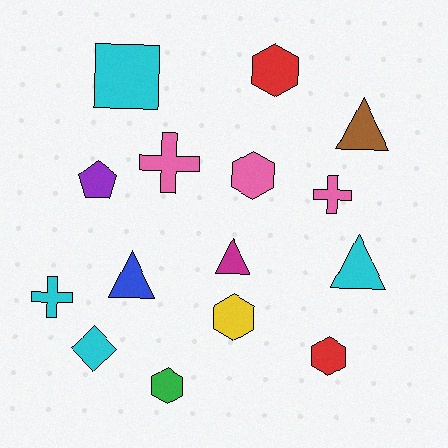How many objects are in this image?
There are 15 objects.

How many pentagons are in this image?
There is 1 pentagon.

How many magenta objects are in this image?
There is 1 magenta object.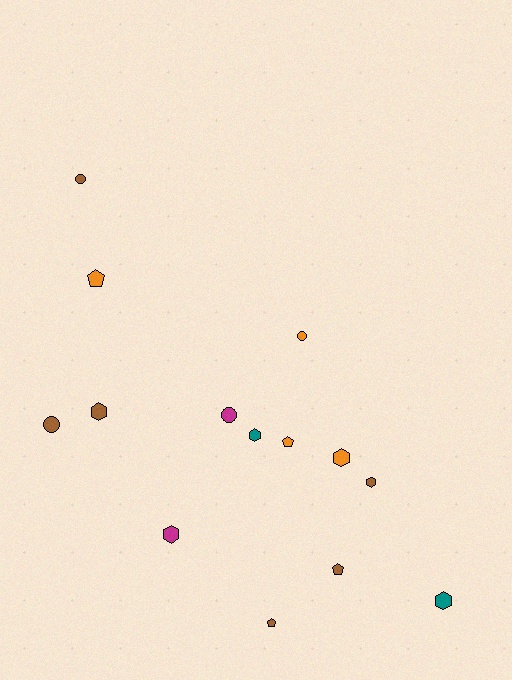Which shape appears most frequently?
Hexagon, with 6 objects.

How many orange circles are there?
There is 1 orange circle.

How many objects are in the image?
There are 14 objects.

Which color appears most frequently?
Brown, with 6 objects.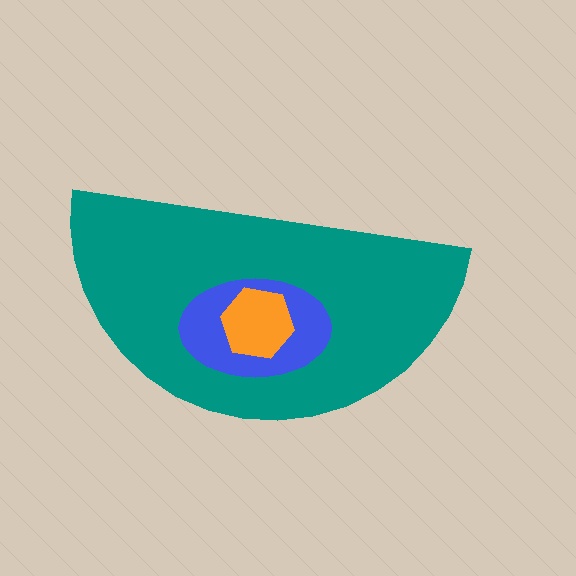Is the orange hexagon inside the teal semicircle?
Yes.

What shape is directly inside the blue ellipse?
The orange hexagon.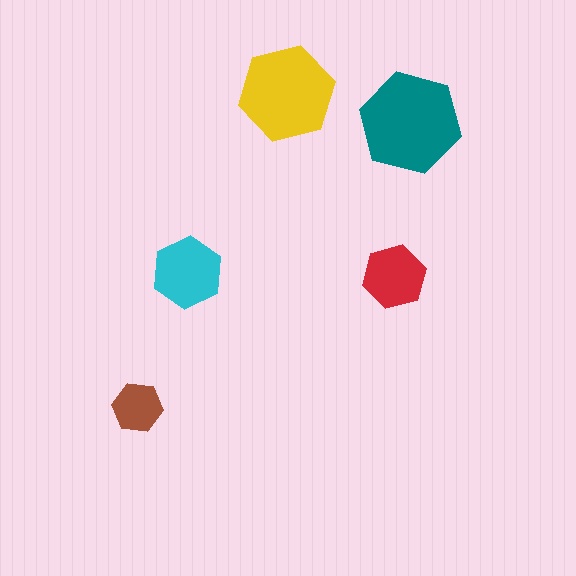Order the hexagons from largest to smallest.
the teal one, the yellow one, the cyan one, the red one, the brown one.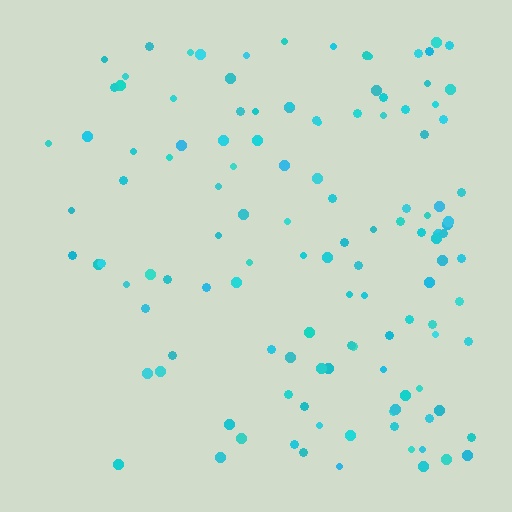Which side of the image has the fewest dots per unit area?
The left.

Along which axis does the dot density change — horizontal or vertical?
Horizontal.